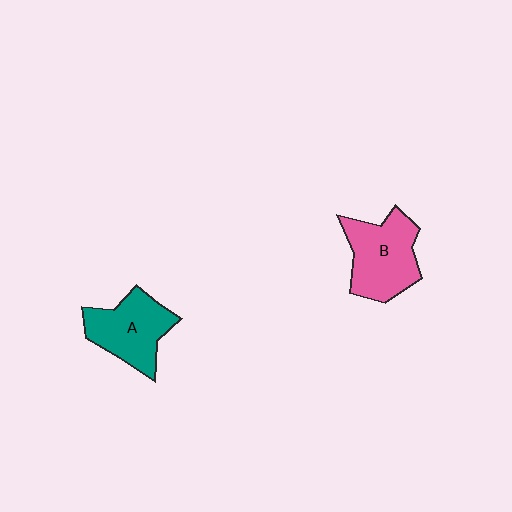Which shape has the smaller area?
Shape A (teal).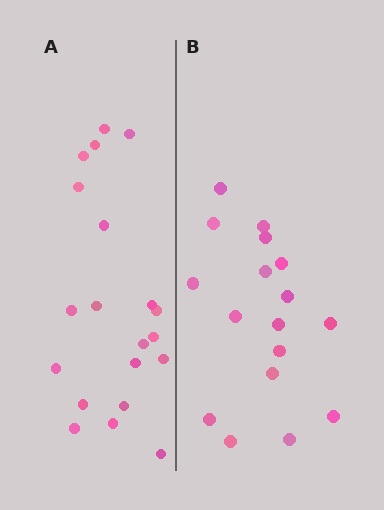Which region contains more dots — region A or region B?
Region A (the left region) has more dots.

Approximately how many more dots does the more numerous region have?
Region A has just a few more — roughly 2 or 3 more dots than region B.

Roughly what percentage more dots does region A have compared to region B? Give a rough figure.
About 20% more.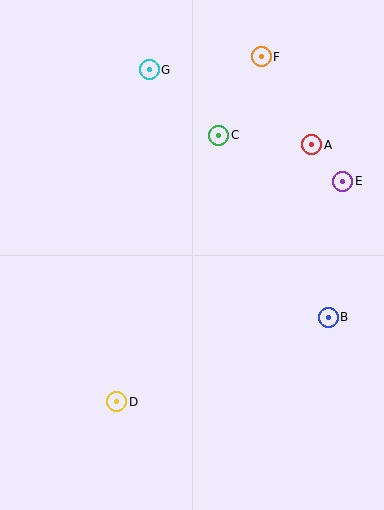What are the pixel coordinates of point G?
Point G is at (149, 70).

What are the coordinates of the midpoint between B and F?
The midpoint between B and F is at (295, 187).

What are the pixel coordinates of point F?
Point F is at (261, 57).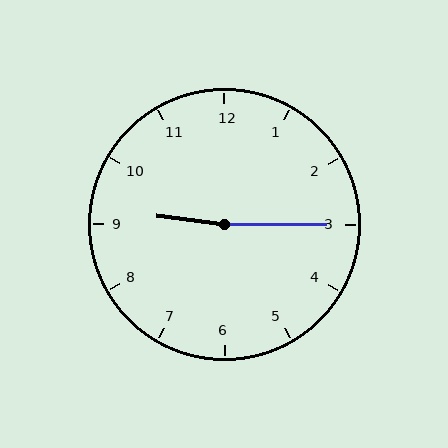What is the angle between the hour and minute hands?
Approximately 172 degrees.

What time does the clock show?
9:15.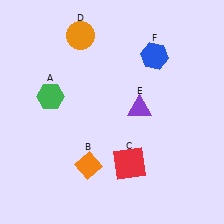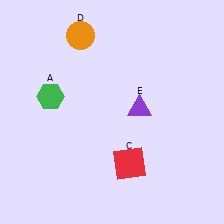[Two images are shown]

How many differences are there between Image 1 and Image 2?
There are 2 differences between the two images.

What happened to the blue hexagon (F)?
The blue hexagon (F) was removed in Image 2. It was in the top-right area of Image 1.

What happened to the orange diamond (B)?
The orange diamond (B) was removed in Image 2. It was in the bottom-left area of Image 1.